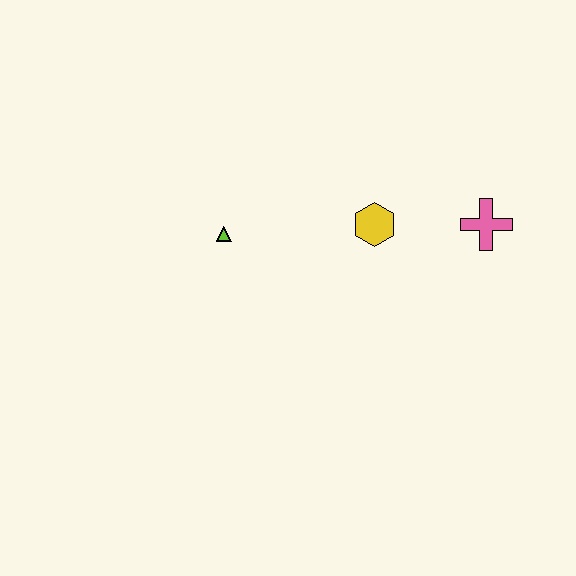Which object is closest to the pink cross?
The yellow hexagon is closest to the pink cross.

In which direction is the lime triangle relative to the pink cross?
The lime triangle is to the left of the pink cross.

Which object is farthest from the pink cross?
The lime triangle is farthest from the pink cross.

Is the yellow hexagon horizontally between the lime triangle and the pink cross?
Yes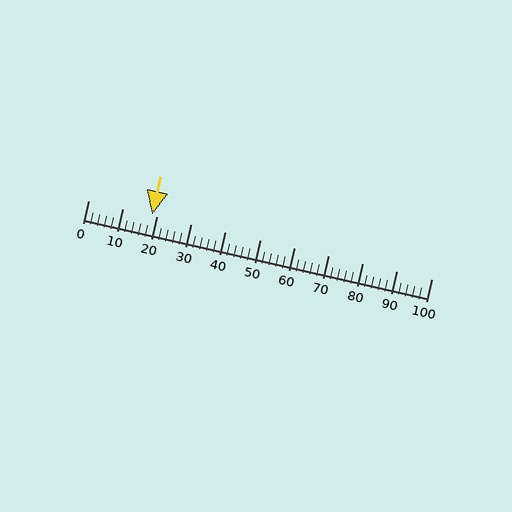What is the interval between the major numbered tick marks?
The major tick marks are spaced 10 units apart.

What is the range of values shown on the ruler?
The ruler shows values from 0 to 100.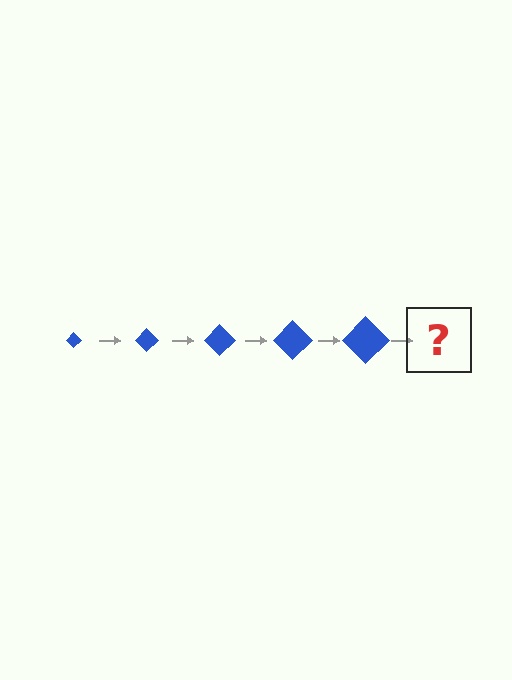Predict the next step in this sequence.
The next step is a blue diamond, larger than the previous one.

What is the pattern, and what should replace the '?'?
The pattern is that the diamond gets progressively larger each step. The '?' should be a blue diamond, larger than the previous one.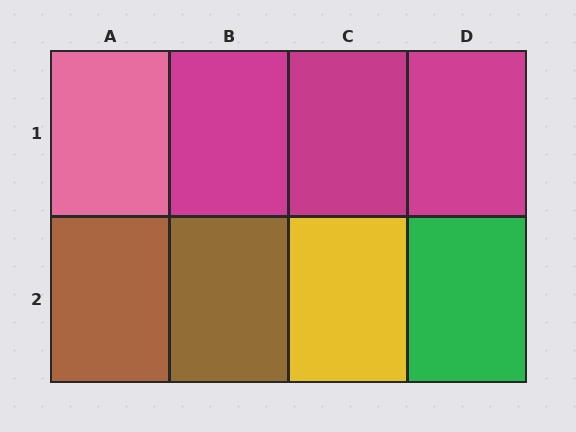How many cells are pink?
1 cell is pink.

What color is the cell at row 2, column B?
Brown.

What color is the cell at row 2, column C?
Yellow.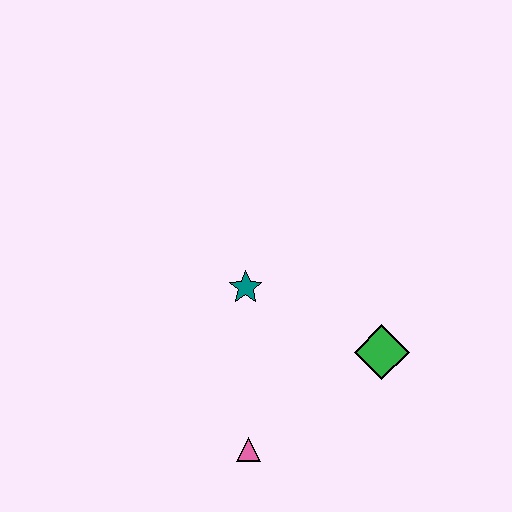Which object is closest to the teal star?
The green diamond is closest to the teal star.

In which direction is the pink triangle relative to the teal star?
The pink triangle is below the teal star.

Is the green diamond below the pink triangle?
No